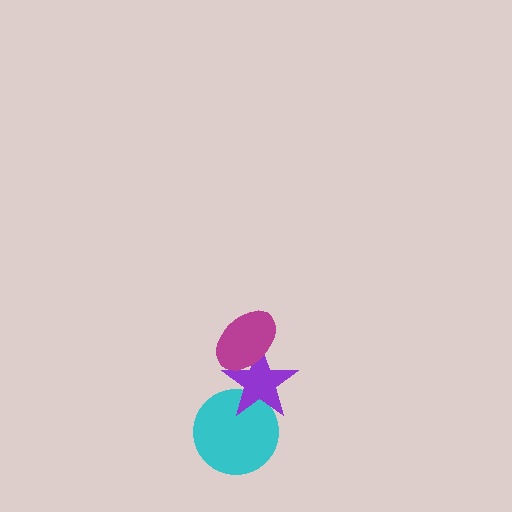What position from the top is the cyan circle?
The cyan circle is 3rd from the top.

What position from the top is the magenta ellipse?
The magenta ellipse is 1st from the top.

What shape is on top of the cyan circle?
The purple star is on top of the cyan circle.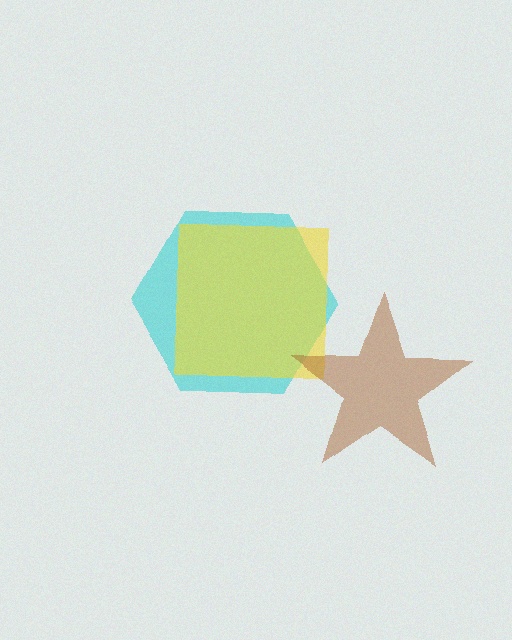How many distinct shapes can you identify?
There are 3 distinct shapes: a cyan hexagon, a yellow square, a brown star.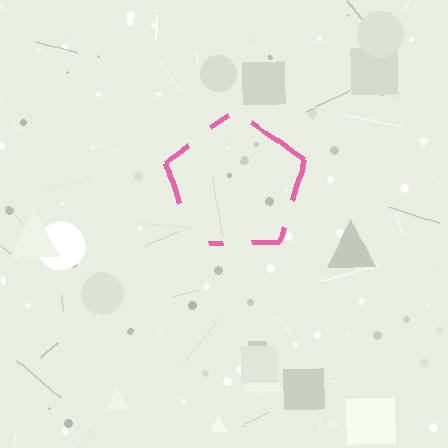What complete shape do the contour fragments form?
The contour fragments form a pentagon.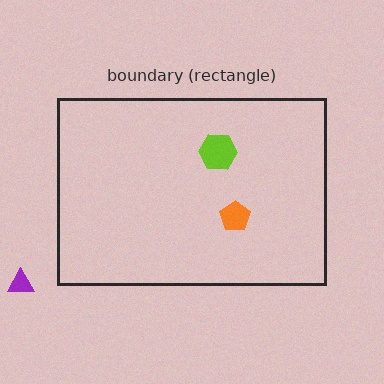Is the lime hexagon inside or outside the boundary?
Inside.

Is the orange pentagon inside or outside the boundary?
Inside.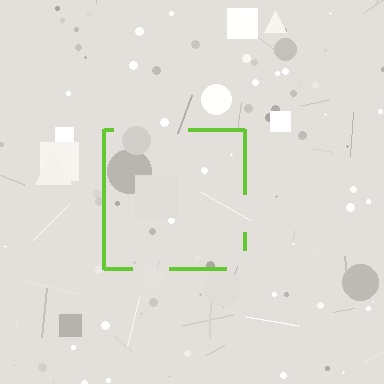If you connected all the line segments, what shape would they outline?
They would outline a square.